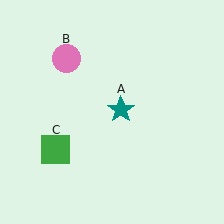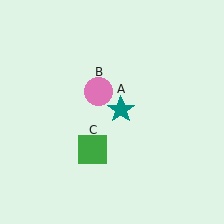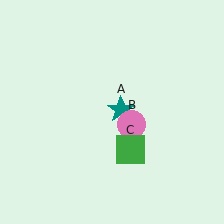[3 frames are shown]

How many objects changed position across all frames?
2 objects changed position: pink circle (object B), green square (object C).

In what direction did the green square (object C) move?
The green square (object C) moved right.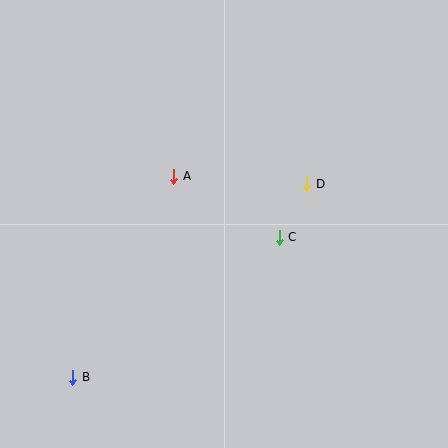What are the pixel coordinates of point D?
Point D is at (307, 184).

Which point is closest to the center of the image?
Point C at (279, 237) is closest to the center.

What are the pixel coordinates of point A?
Point A is at (174, 176).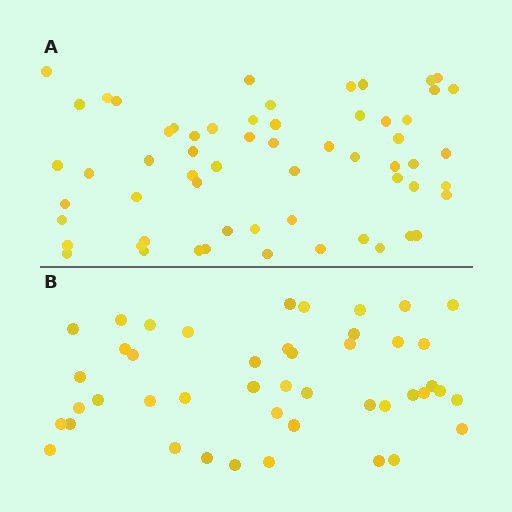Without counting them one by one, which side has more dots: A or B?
Region A (the top region) has more dots.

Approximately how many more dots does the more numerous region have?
Region A has approximately 15 more dots than region B.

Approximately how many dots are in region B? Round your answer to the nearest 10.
About 40 dots. (The exact count is 45, which rounds to 40.)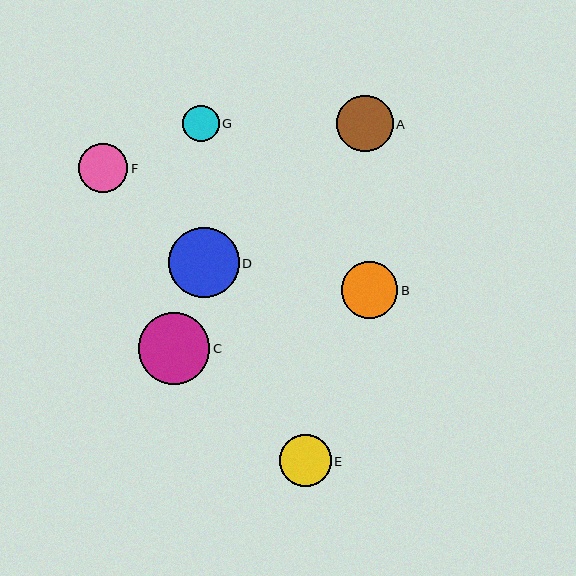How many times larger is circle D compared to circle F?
Circle D is approximately 1.4 times the size of circle F.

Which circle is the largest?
Circle C is the largest with a size of approximately 71 pixels.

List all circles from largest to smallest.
From largest to smallest: C, D, B, A, E, F, G.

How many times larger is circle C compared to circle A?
Circle C is approximately 1.3 times the size of circle A.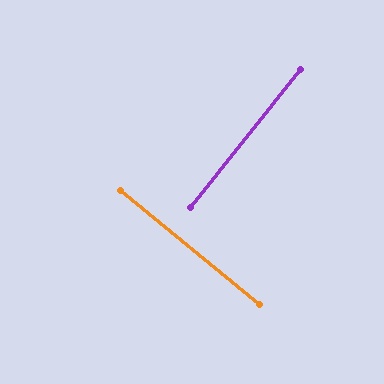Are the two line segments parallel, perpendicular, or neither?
Perpendicular — they meet at approximately 89°.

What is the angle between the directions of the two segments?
Approximately 89 degrees.